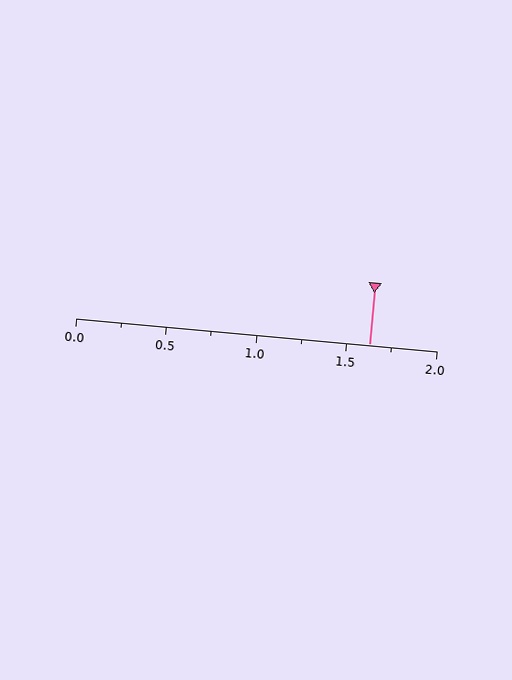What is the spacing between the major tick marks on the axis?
The major ticks are spaced 0.5 apart.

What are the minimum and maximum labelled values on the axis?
The axis runs from 0.0 to 2.0.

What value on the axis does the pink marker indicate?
The marker indicates approximately 1.62.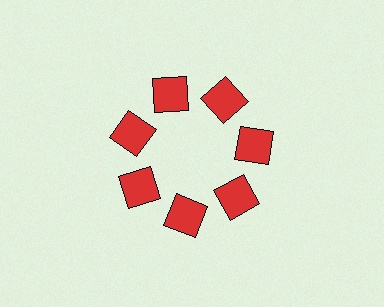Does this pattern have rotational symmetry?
Yes, this pattern has 7-fold rotational symmetry. It looks the same after rotating 51 degrees around the center.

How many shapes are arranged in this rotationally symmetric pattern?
There are 7 shapes, arranged in 7 groups of 1.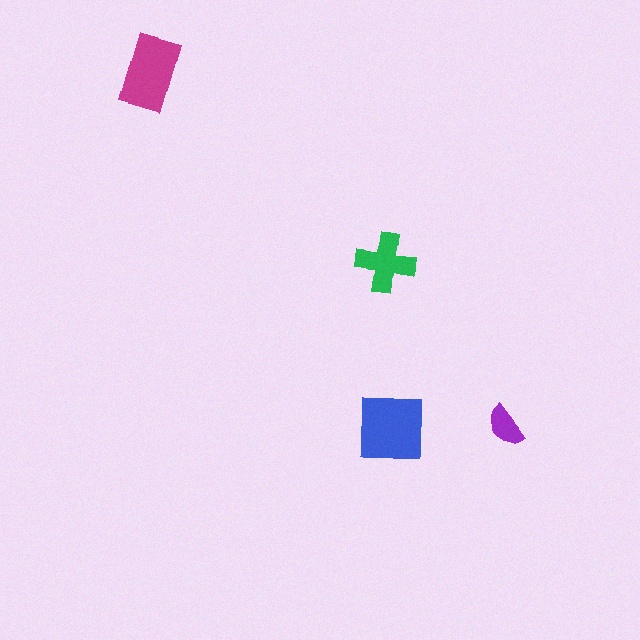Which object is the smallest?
The purple semicircle.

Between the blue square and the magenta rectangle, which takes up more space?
The blue square.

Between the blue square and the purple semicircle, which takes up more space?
The blue square.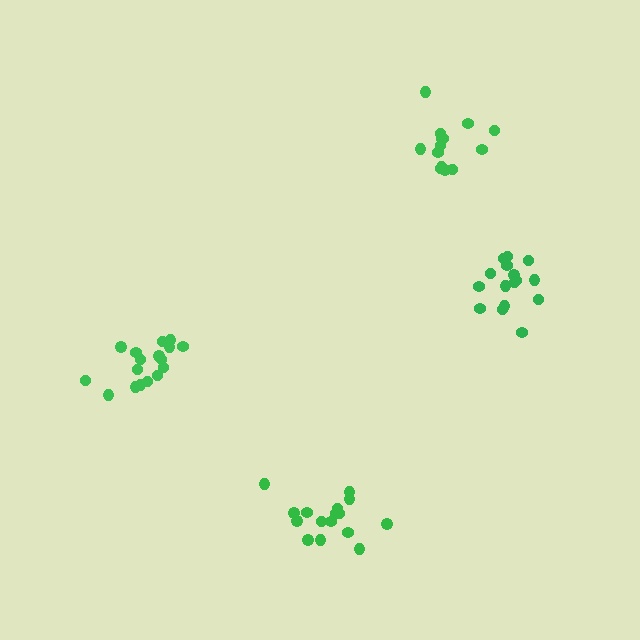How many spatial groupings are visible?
There are 4 spatial groupings.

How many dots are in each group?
Group 1: 14 dots, Group 2: 17 dots, Group 3: 16 dots, Group 4: 16 dots (63 total).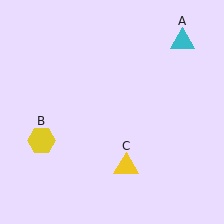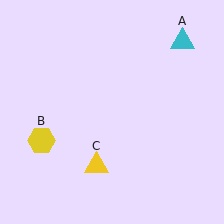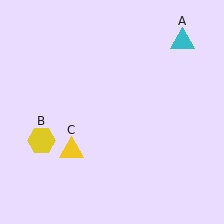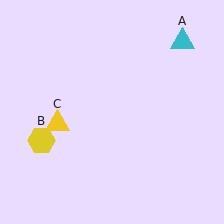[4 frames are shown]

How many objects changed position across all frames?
1 object changed position: yellow triangle (object C).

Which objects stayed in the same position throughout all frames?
Cyan triangle (object A) and yellow hexagon (object B) remained stationary.